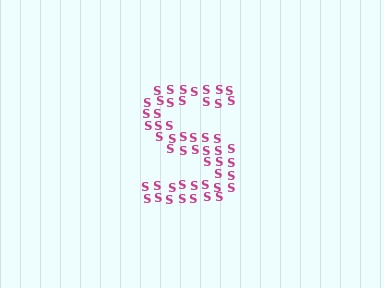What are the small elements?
The small elements are letter S's.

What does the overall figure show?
The overall figure shows the letter S.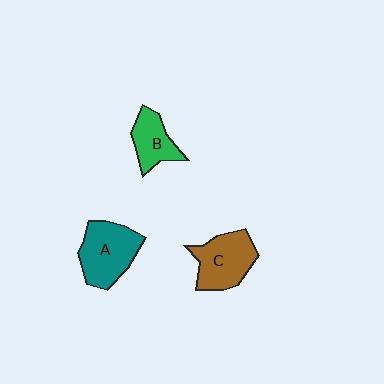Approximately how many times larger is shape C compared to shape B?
Approximately 1.5 times.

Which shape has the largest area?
Shape A (teal).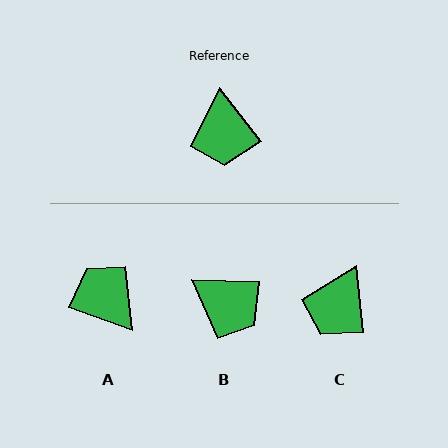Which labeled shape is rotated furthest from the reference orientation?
A, about 147 degrees away.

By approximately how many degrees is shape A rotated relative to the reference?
Approximately 147 degrees clockwise.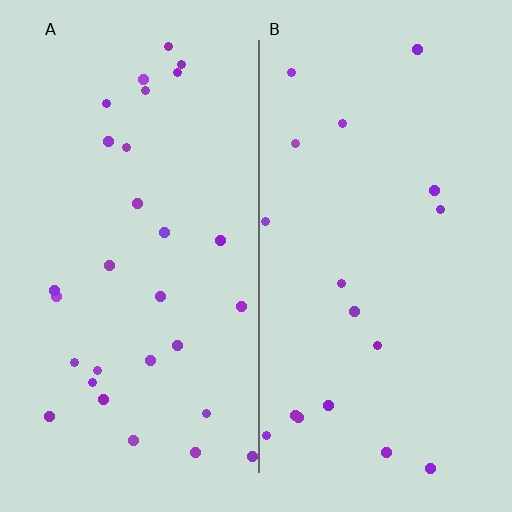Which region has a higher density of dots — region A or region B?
A (the left).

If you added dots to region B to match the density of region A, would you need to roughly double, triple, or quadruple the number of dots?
Approximately double.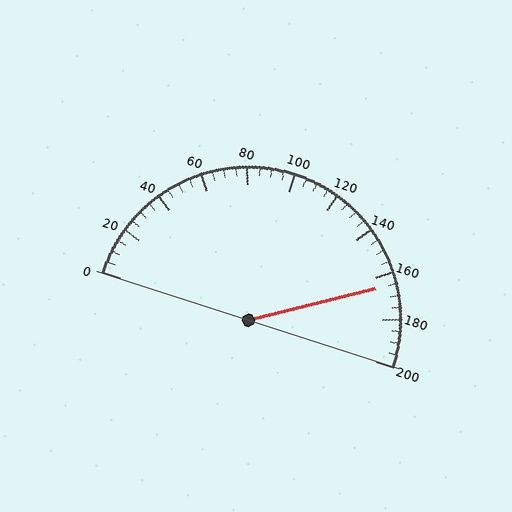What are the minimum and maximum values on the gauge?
The gauge ranges from 0 to 200.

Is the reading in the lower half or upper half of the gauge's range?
The reading is in the upper half of the range (0 to 200).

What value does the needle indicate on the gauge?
The needle indicates approximately 165.